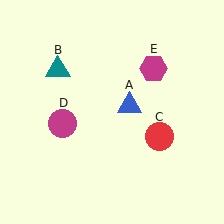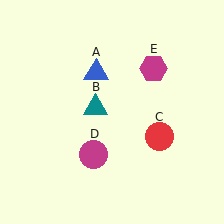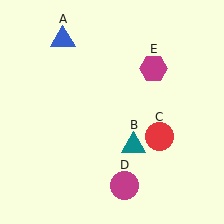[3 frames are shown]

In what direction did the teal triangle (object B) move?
The teal triangle (object B) moved down and to the right.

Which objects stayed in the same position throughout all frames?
Red circle (object C) and magenta hexagon (object E) remained stationary.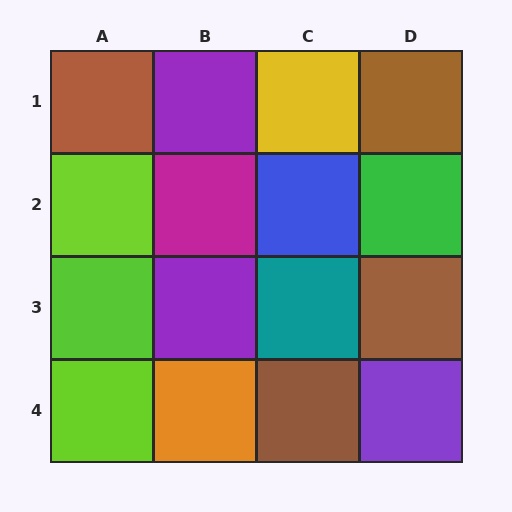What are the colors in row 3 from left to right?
Lime, purple, teal, brown.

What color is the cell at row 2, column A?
Lime.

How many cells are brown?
4 cells are brown.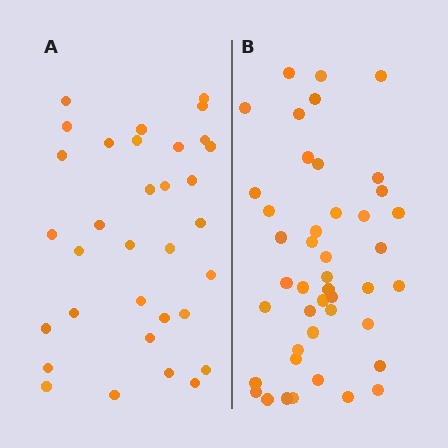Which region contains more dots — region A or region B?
Region B (the right region) has more dots.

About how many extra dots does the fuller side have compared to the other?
Region B has roughly 12 or so more dots than region A.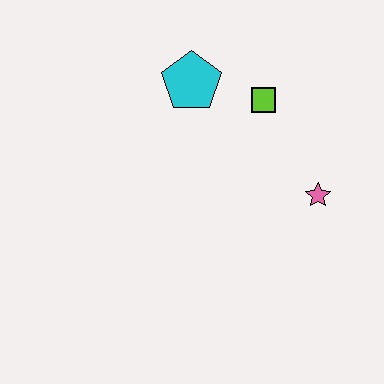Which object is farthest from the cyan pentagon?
The pink star is farthest from the cyan pentagon.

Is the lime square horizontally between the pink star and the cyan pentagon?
Yes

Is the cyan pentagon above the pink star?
Yes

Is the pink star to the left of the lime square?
No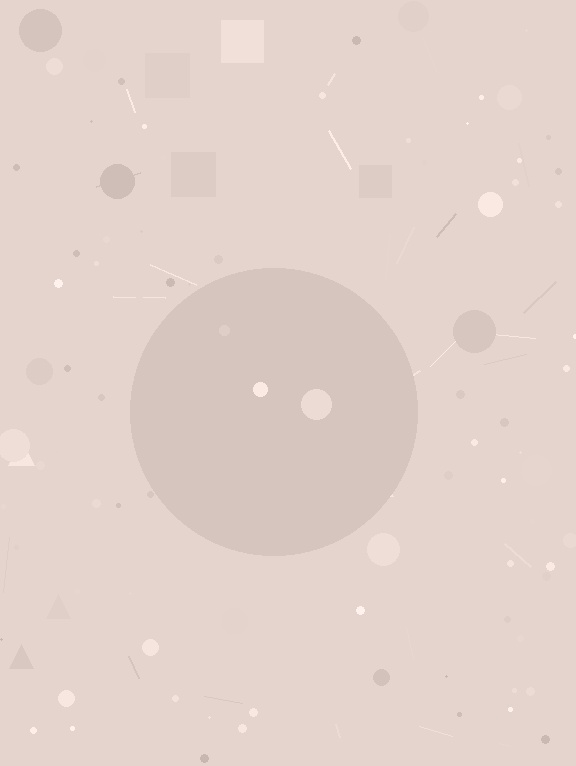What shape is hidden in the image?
A circle is hidden in the image.